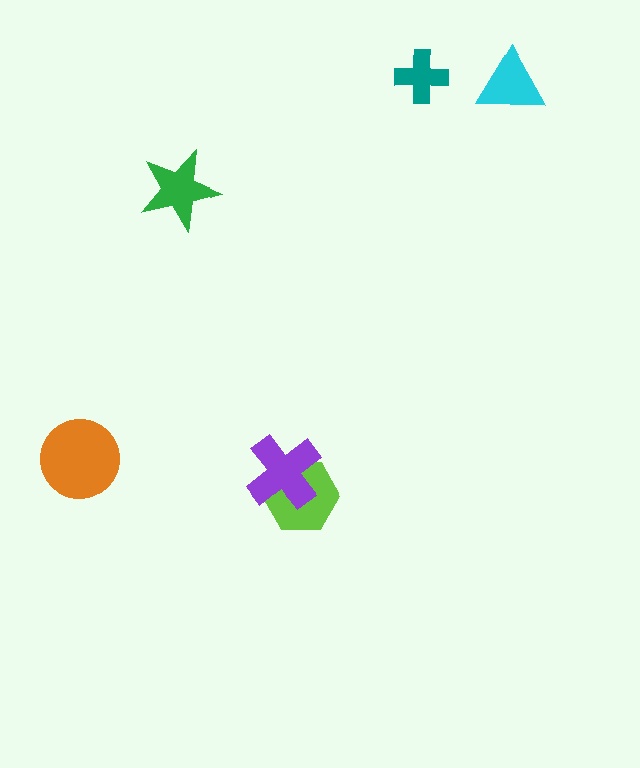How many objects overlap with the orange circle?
0 objects overlap with the orange circle.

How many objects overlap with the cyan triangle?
0 objects overlap with the cyan triangle.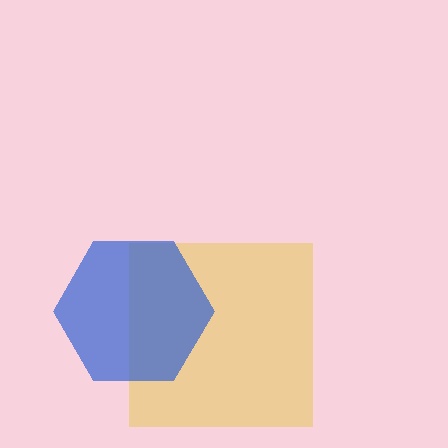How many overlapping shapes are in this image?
There are 2 overlapping shapes in the image.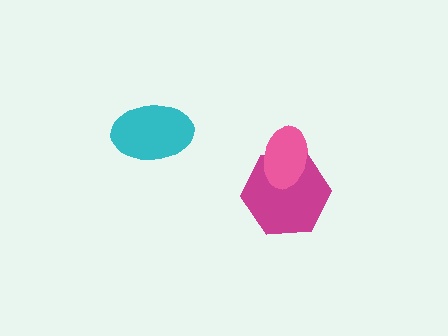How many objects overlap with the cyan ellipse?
0 objects overlap with the cyan ellipse.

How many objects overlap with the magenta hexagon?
1 object overlaps with the magenta hexagon.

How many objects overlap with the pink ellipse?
1 object overlaps with the pink ellipse.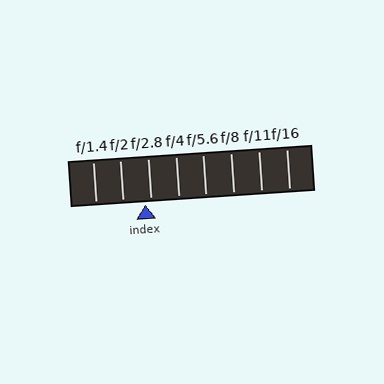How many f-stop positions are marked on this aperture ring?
There are 8 f-stop positions marked.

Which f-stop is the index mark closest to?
The index mark is closest to f/2.8.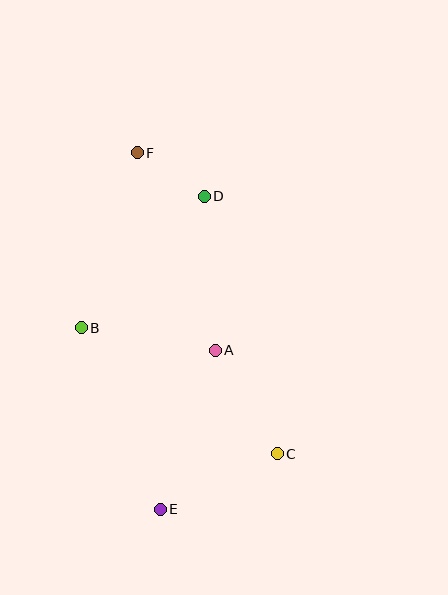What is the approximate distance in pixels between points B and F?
The distance between B and F is approximately 184 pixels.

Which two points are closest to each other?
Points D and F are closest to each other.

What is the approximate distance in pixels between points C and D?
The distance between C and D is approximately 268 pixels.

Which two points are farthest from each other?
Points E and F are farthest from each other.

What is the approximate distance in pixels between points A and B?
The distance between A and B is approximately 136 pixels.